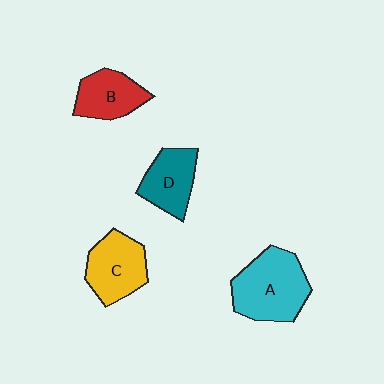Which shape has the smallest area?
Shape B (red).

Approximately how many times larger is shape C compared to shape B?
Approximately 1.2 times.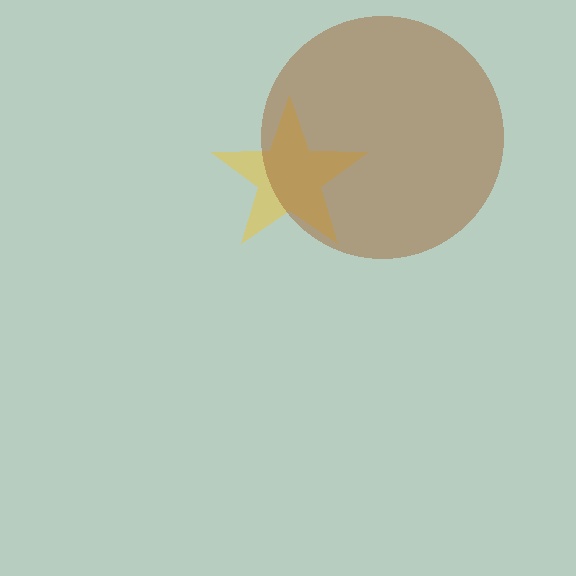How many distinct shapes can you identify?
There are 2 distinct shapes: a yellow star, a brown circle.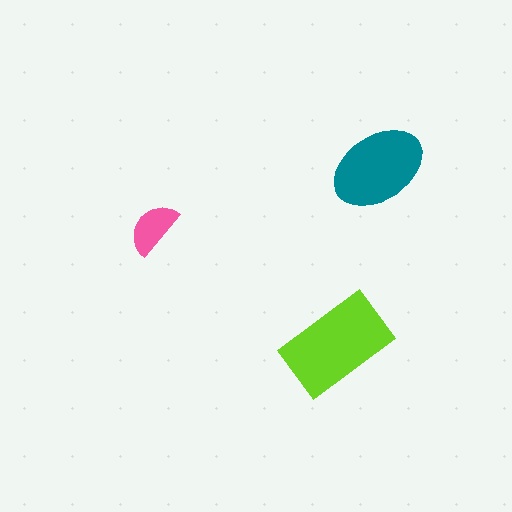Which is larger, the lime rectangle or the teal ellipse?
The lime rectangle.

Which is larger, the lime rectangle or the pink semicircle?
The lime rectangle.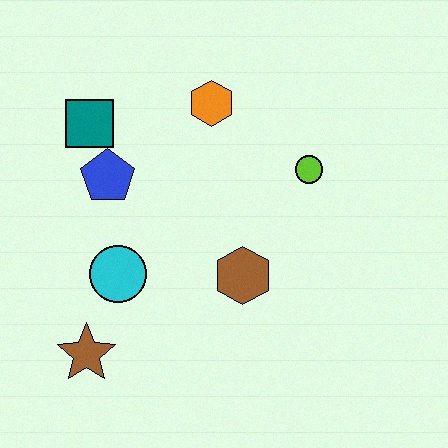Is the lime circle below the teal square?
Yes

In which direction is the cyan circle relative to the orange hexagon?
The cyan circle is below the orange hexagon.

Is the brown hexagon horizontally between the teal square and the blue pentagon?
No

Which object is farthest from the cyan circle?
The lime circle is farthest from the cyan circle.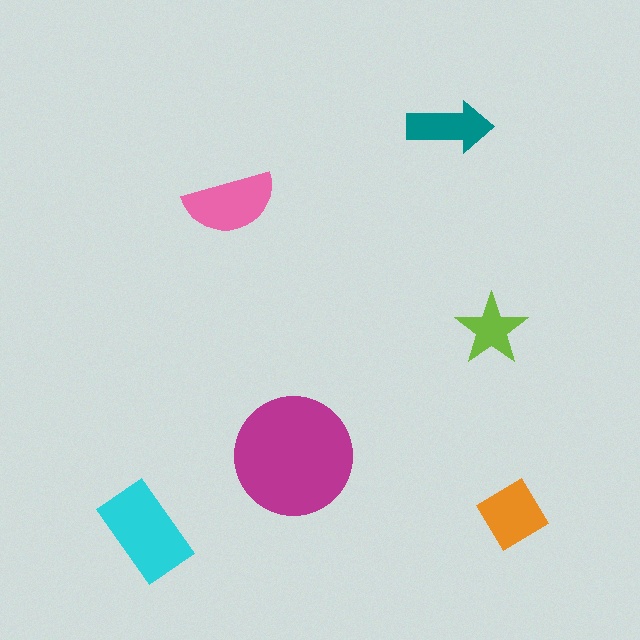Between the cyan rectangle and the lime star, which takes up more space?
The cyan rectangle.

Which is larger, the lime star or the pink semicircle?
The pink semicircle.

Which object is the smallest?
The lime star.